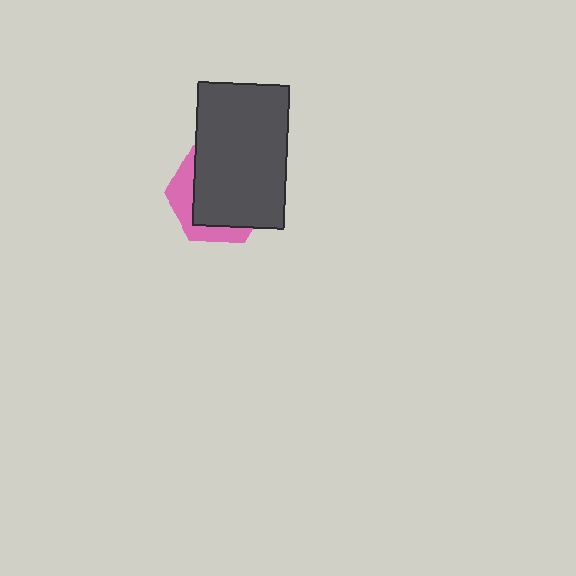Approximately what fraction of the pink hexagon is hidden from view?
Roughly 69% of the pink hexagon is hidden behind the dark gray rectangle.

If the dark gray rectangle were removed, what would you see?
You would see the complete pink hexagon.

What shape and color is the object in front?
The object in front is a dark gray rectangle.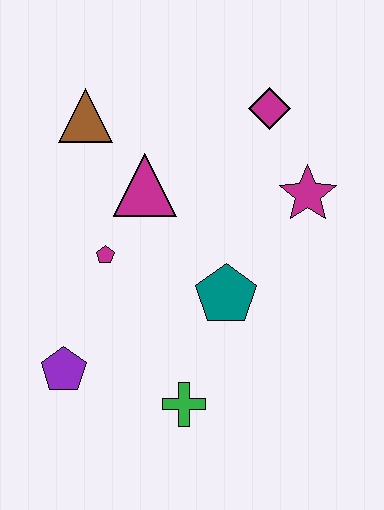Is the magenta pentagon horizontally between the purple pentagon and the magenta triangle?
Yes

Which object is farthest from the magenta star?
The purple pentagon is farthest from the magenta star.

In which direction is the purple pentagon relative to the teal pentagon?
The purple pentagon is to the left of the teal pentagon.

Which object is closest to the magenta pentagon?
The magenta triangle is closest to the magenta pentagon.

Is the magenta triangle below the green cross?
No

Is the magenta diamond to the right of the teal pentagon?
Yes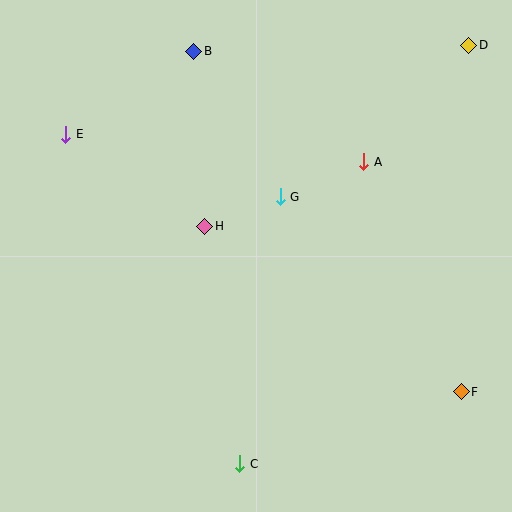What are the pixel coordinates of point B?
Point B is at (194, 51).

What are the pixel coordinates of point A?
Point A is at (364, 162).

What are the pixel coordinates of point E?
Point E is at (66, 134).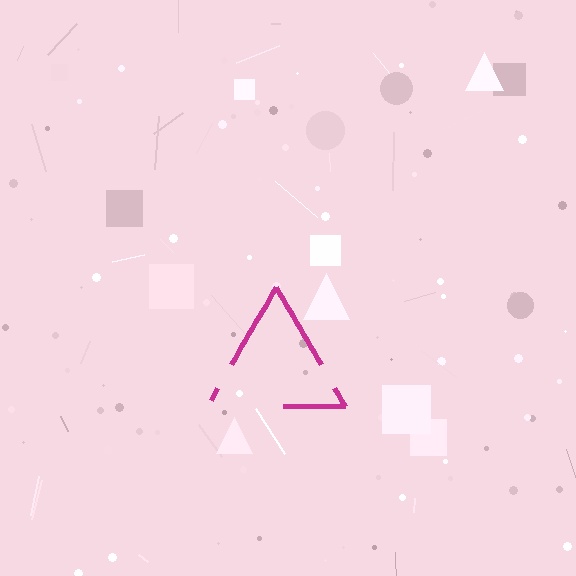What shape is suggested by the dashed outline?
The dashed outline suggests a triangle.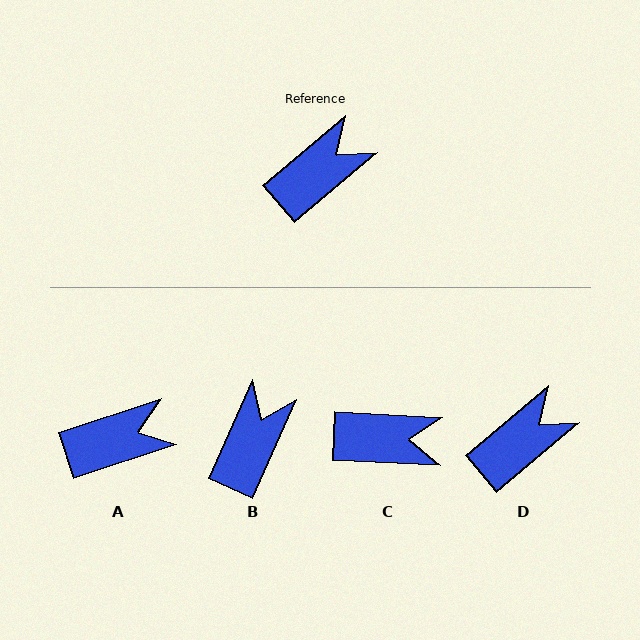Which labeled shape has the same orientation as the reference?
D.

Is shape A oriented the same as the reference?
No, it is off by about 22 degrees.